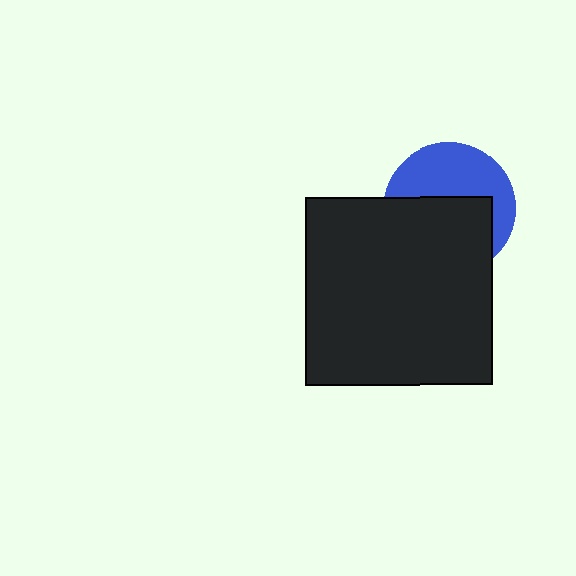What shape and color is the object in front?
The object in front is a black square.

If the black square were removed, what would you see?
You would see the complete blue circle.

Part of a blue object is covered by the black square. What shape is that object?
It is a circle.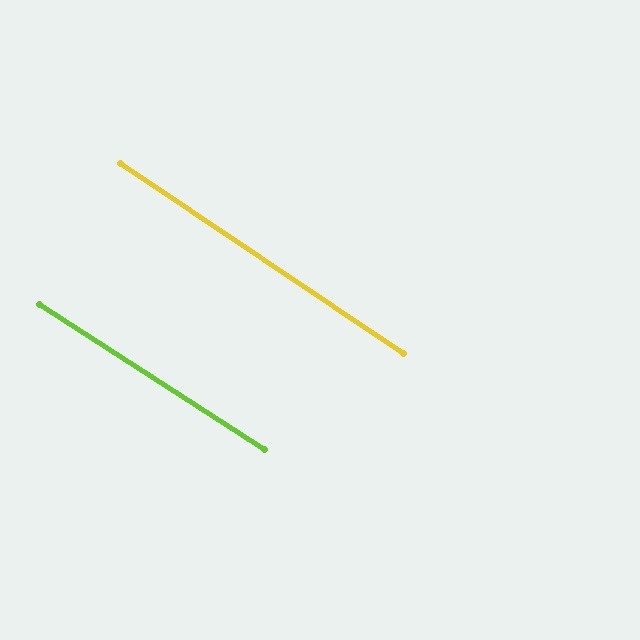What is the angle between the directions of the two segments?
Approximately 1 degree.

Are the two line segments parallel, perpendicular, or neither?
Parallel — their directions differ by only 1.1°.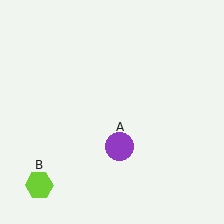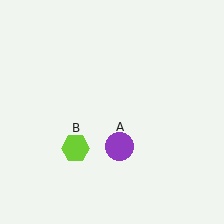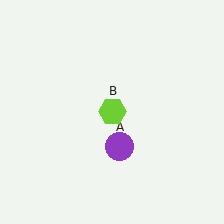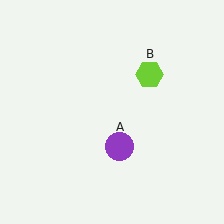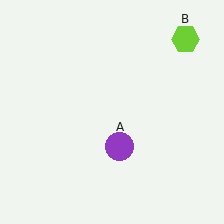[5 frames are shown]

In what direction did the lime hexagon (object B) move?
The lime hexagon (object B) moved up and to the right.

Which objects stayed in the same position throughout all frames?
Purple circle (object A) remained stationary.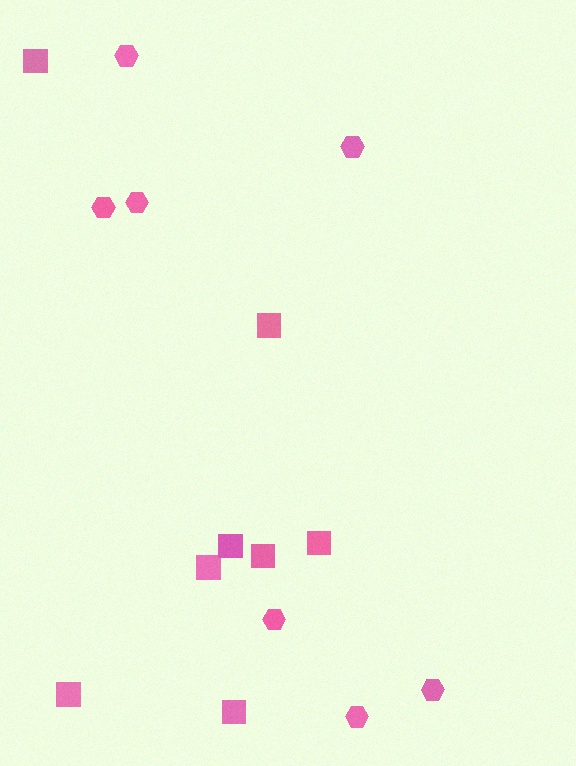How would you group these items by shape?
There are 2 groups: one group of hexagons (7) and one group of squares (8).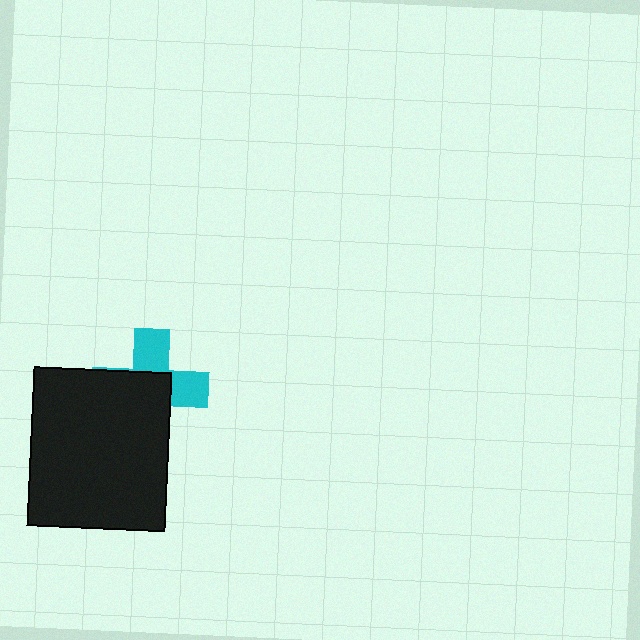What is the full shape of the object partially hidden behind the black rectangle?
The partially hidden object is a cyan cross.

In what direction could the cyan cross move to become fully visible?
The cyan cross could move toward the upper-right. That would shift it out from behind the black rectangle entirely.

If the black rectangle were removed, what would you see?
You would see the complete cyan cross.